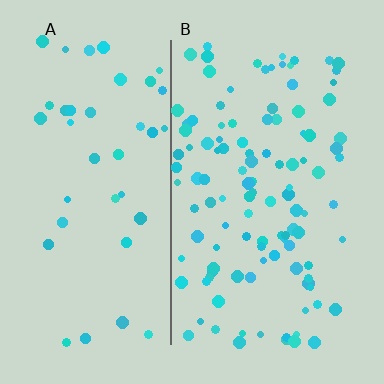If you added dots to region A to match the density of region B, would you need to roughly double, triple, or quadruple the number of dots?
Approximately triple.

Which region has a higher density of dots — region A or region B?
B (the right).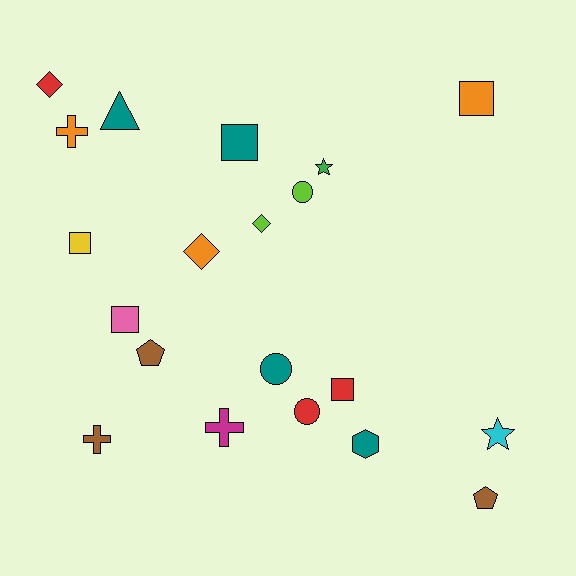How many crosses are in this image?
There are 3 crosses.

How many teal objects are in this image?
There are 4 teal objects.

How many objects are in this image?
There are 20 objects.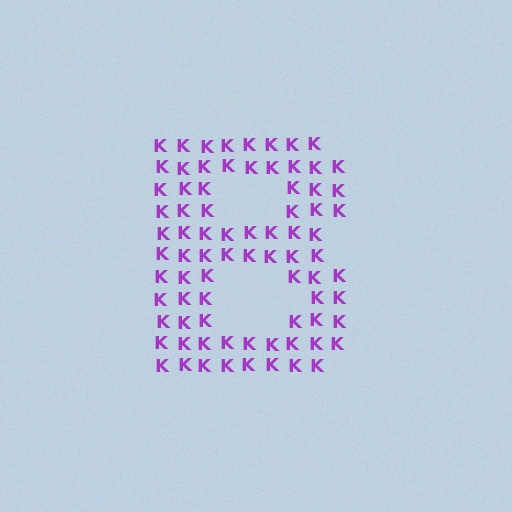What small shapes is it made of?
It is made of small letter K's.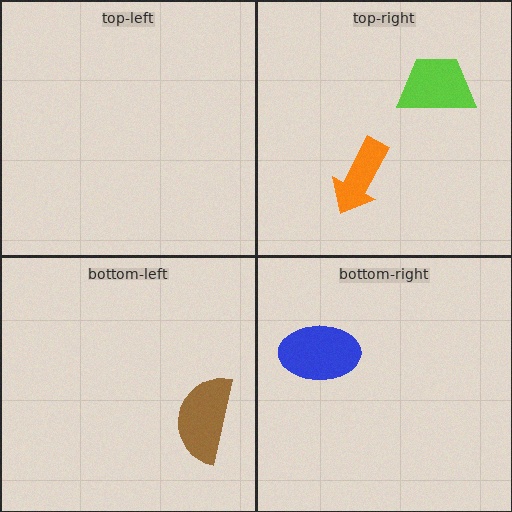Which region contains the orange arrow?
The top-right region.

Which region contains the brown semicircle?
The bottom-left region.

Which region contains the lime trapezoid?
The top-right region.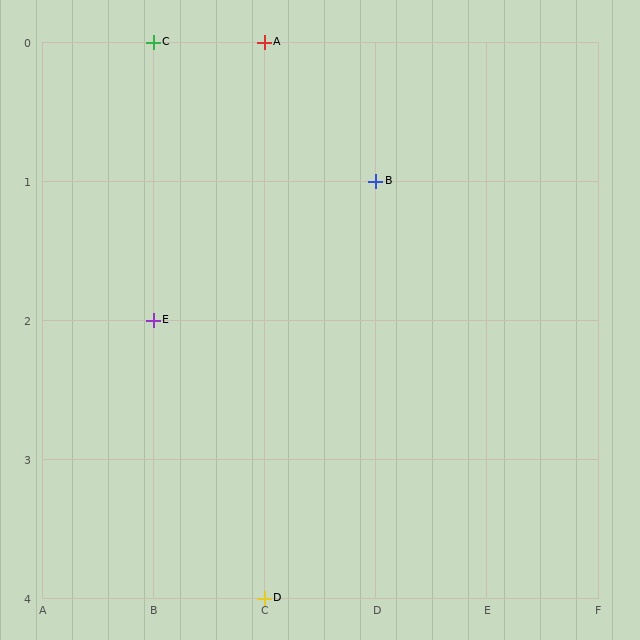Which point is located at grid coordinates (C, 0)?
Point A is at (C, 0).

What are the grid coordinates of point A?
Point A is at grid coordinates (C, 0).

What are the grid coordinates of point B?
Point B is at grid coordinates (D, 1).